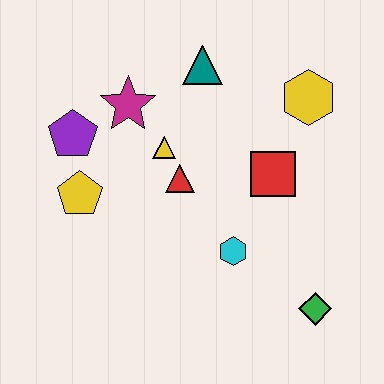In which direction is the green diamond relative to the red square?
The green diamond is below the red square.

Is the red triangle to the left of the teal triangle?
Yes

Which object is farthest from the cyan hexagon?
The purple pentagon is farthest from the cyan hexagon.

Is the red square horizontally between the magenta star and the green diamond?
Yes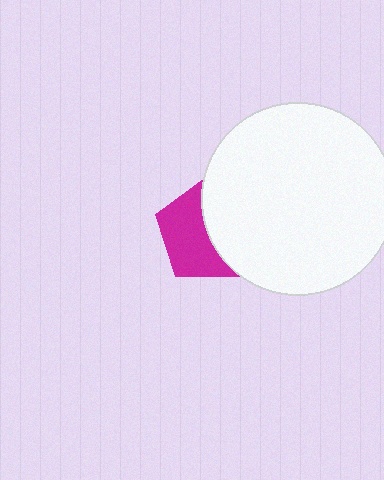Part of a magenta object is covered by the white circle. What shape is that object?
It is a pentagon.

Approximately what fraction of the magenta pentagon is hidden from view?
Roughly 46% of the magenta pentagon is hidden behind the white circle.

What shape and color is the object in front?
The object in front is a white circle.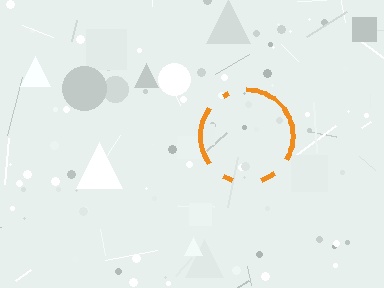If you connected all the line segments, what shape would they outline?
They would outline a circle.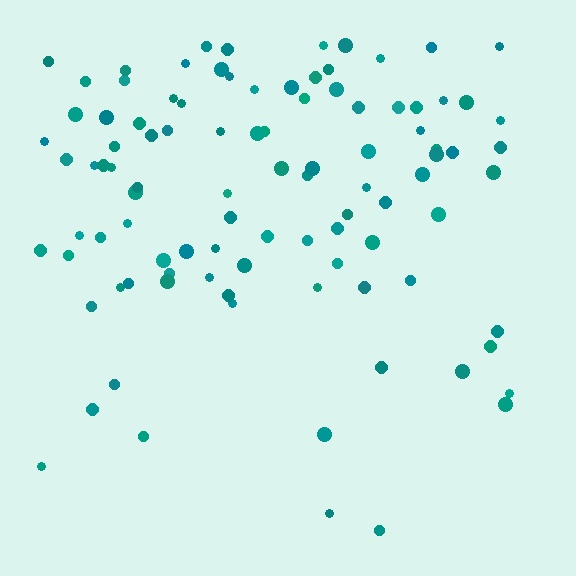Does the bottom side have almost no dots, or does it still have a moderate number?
Still a moderate number, just noticeably fewer than the top.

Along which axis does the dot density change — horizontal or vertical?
Vertical.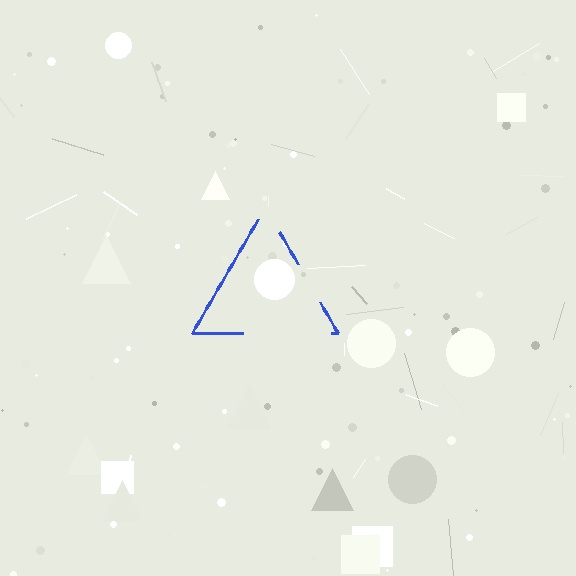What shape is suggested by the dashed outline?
The dashed outline suggests a triangle.